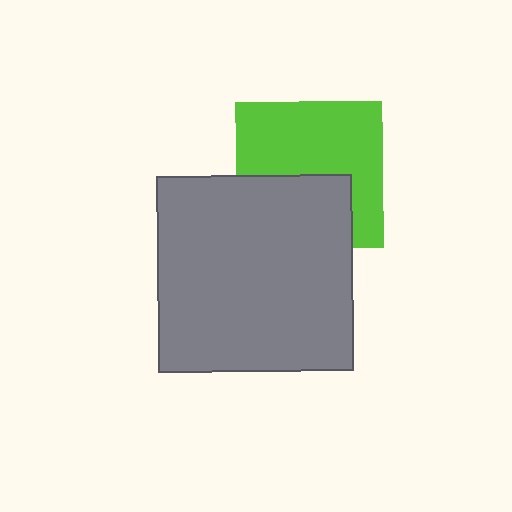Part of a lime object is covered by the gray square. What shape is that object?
It is a square.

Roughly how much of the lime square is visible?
About half of it is visible (roughly 60%).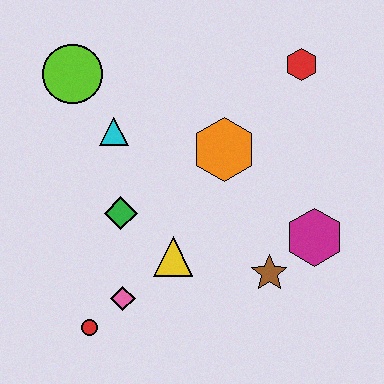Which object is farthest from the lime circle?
The magenta hexagon is farthest from the lime circle.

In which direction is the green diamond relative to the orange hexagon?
The green diamond is to the left of the orange hexagon.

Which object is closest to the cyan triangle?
The lime circle is closest to the cyan triangle.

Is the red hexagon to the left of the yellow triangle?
No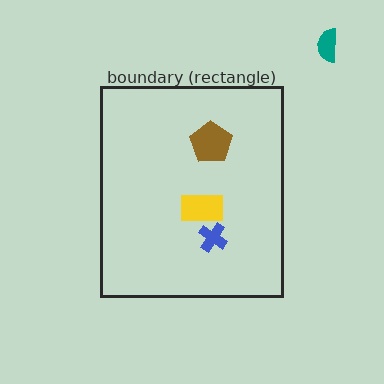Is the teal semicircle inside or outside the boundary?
Outside.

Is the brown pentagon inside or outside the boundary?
Inside.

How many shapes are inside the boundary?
3 inside, 1 outside.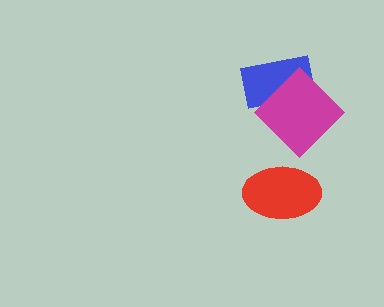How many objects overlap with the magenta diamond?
1 object overlaps with the magenta diamond.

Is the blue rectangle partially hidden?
Yes, it is partially covered by another shape.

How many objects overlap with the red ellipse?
0 objects overlap with the red ellipse.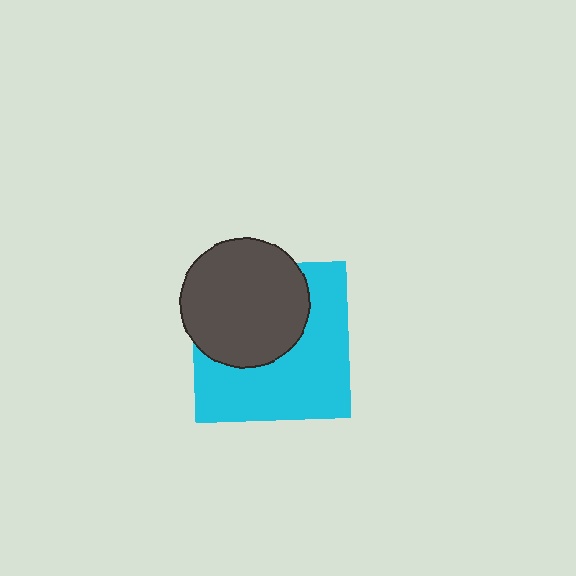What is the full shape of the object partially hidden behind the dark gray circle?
The partially hidden object is a cyan square.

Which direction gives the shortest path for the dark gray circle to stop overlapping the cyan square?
Moving toward the upper-left gives the shortest separation.